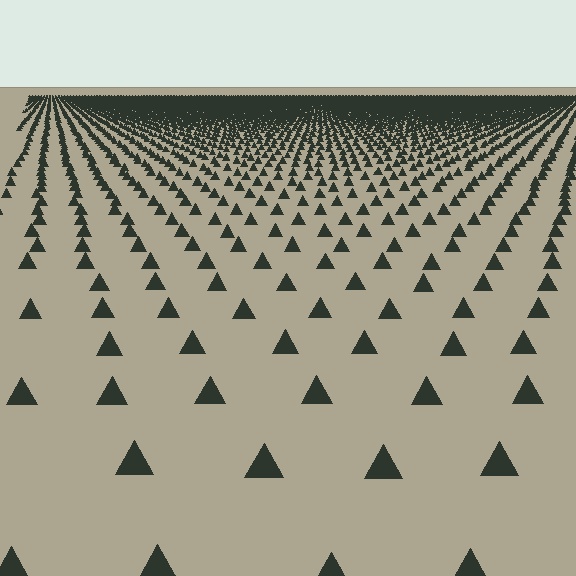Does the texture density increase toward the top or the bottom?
Density increases toward the top.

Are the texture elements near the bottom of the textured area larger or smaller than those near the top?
Larger. Near the bottom, elements are closer to the viewer and appear at a bigger on-screen size.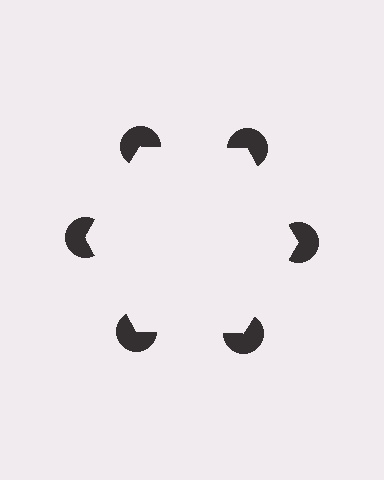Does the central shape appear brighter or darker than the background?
It typically appears slightly brighter than the background, even though no actual brightness change is drawn.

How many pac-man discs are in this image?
There are 6 — one at each vertex of the illusory hexagon.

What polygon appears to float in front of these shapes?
An illusory hexagon — its edges are inferred from the aligned wedge cuts in the pac-man discs, not physically drawn.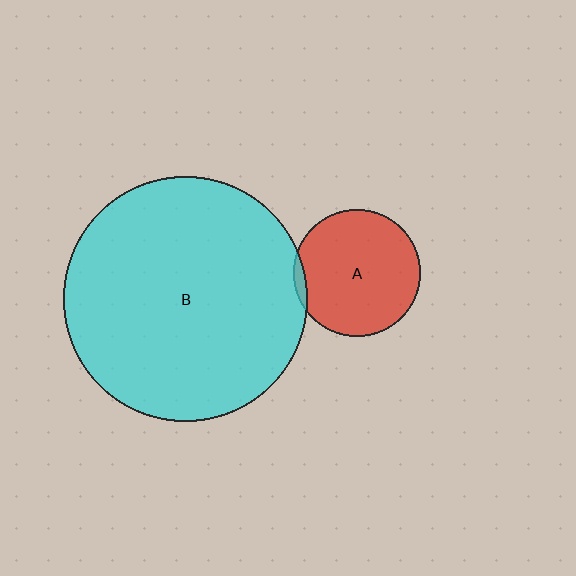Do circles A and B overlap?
Yes.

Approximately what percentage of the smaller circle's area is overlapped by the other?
Approximately 5%.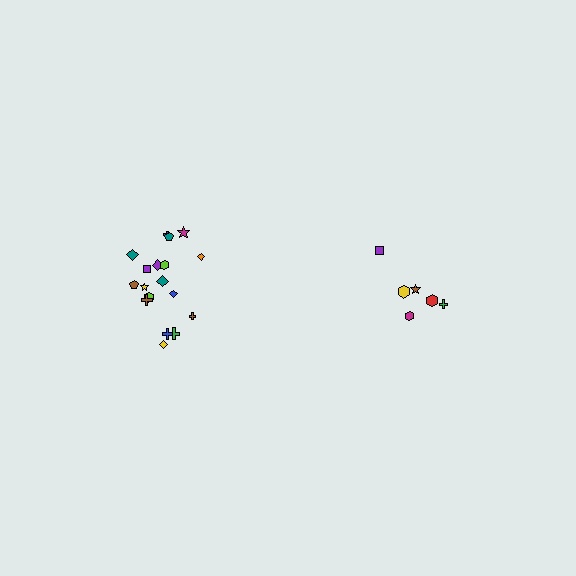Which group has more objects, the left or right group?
The left group.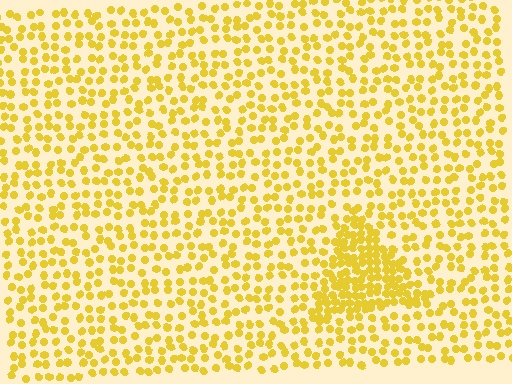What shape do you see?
I see a triangle.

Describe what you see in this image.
The image contains small yellow elements arranged at two different densities. A triangle-shaped region is visible where the elements are more densely packed than the surrounding area.